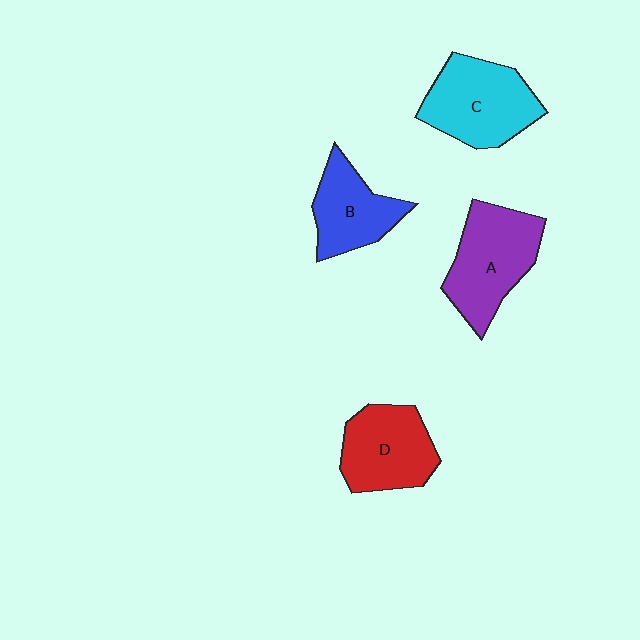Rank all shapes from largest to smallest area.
From largest to smallest: A (purple), C (cyan), D (red), B (blue).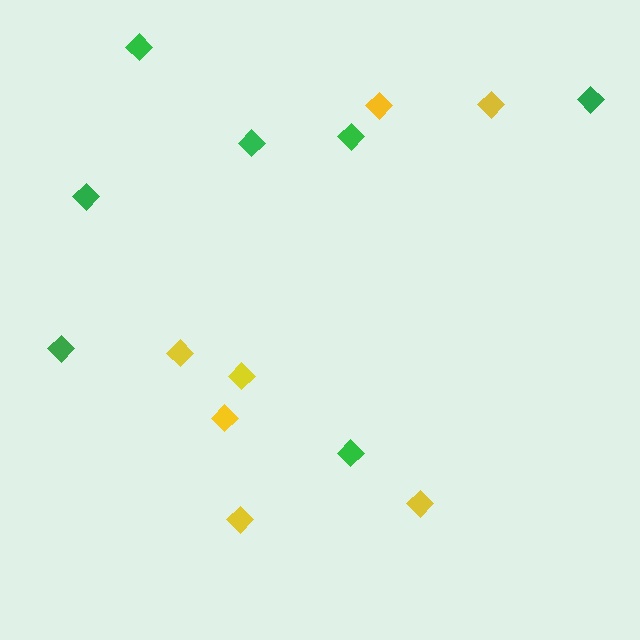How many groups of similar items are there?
There are 2 groups: one group of yellow diamonds (7) and one group of green diamonds (7).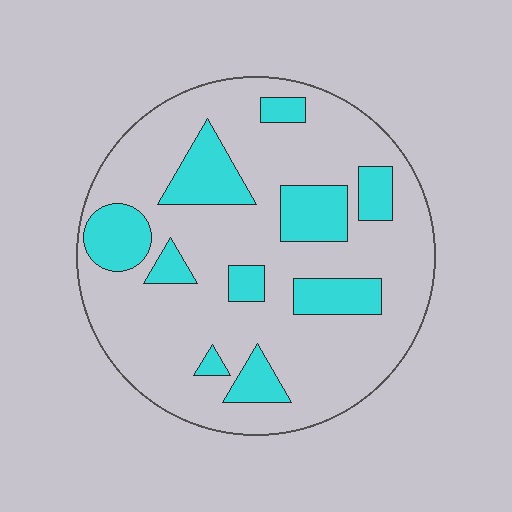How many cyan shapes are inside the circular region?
10.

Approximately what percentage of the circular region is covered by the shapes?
Approximately 25%.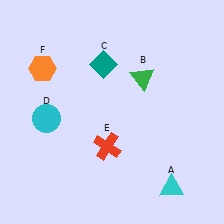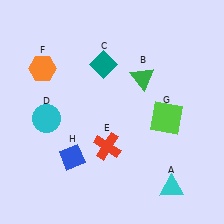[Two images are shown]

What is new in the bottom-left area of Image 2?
A blue diamond (H) was added in the bottom-left area of Image 2.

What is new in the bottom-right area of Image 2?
A lime square (G) was added in the bottom-right area of Image 2.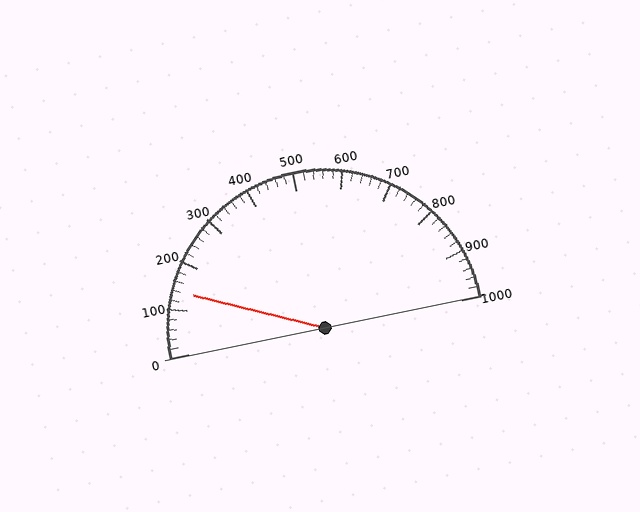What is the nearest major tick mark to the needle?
The nearest major tick mark is 100.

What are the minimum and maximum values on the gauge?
The gauge ranges from 0 to 1000.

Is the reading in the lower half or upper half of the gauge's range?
The reading is in the lower half of the range (0 to 1000).